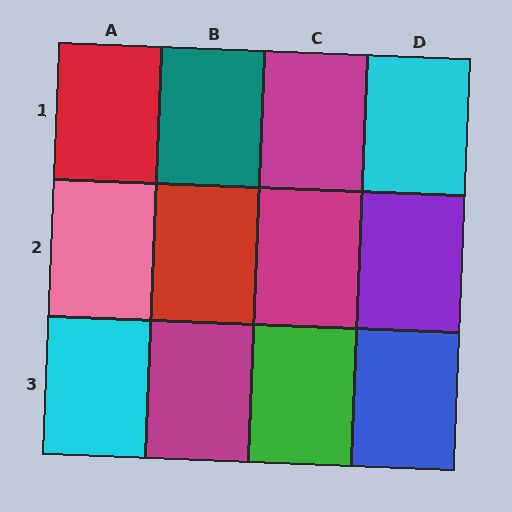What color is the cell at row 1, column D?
Cyan.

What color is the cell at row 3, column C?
Green.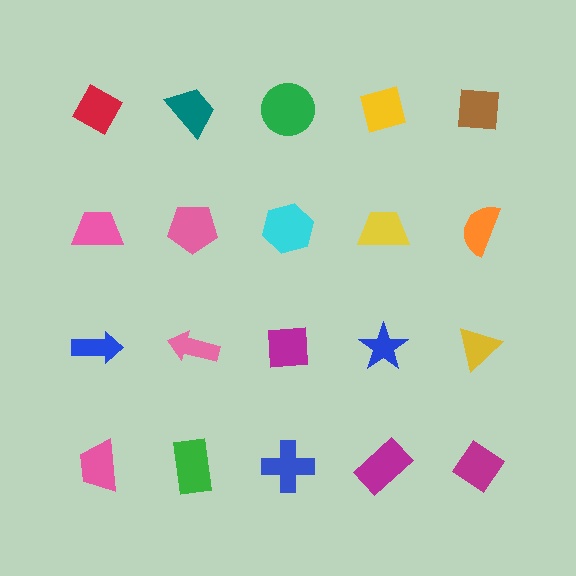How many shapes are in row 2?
5 shapes.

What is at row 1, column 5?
A brown square.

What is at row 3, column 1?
A blue arrow.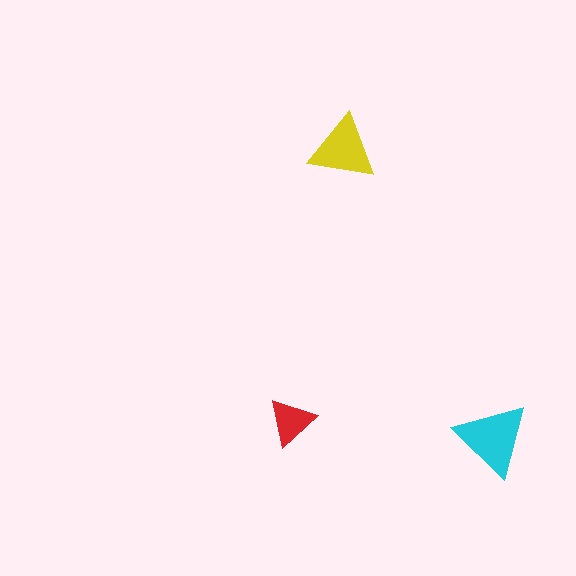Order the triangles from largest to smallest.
the cyan one, the yellow one, the red one.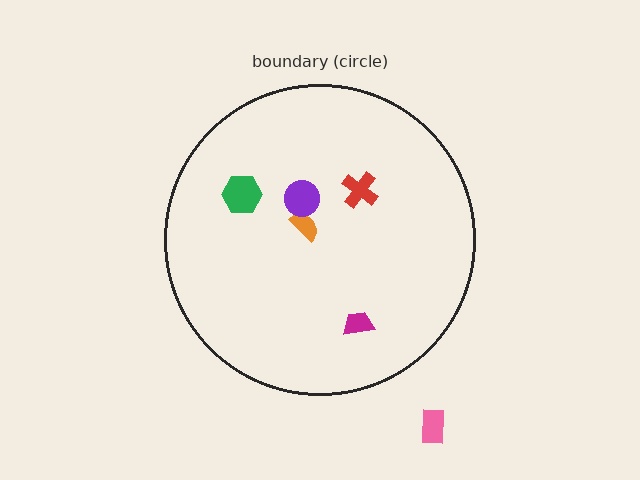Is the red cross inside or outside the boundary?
Inside.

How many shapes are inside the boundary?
5 inside, 1 outside.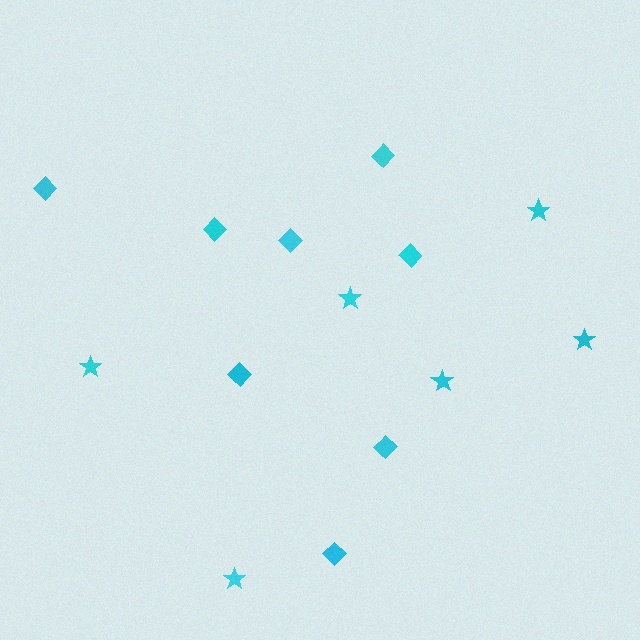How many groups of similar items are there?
There are 2 groups: one group of stars (6) and one group of diamonds (8).